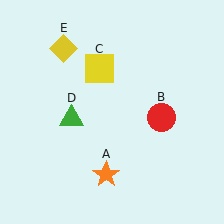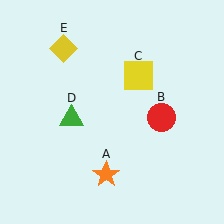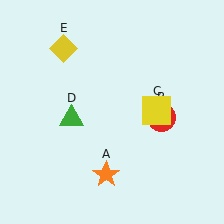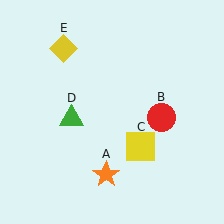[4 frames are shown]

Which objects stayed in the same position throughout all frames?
Orange star (object A) and red circle (object B) and green triangle (object D) and yellow diamond (object E) remained stationary.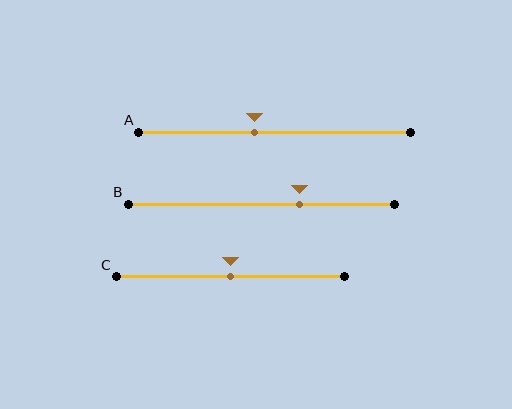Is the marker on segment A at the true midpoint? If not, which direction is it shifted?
No, the marker on segment A is shifted to the left by about 8% of the segment length.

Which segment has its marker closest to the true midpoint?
Segment C has its marker closest to the true midpoint.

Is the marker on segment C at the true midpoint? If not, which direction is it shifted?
Yes, the marker on segment C is at the true midpoint.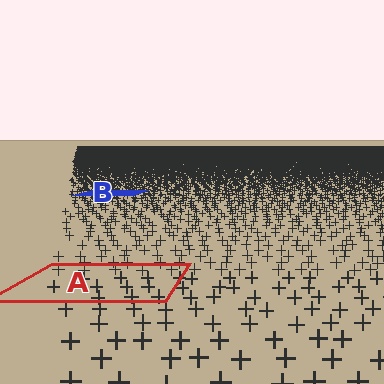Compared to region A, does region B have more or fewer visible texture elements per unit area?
Region B has more texture elements per unit area — they are packed more densely because it is farther away.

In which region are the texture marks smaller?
The texture marks are smaller in region B, because it is farther away.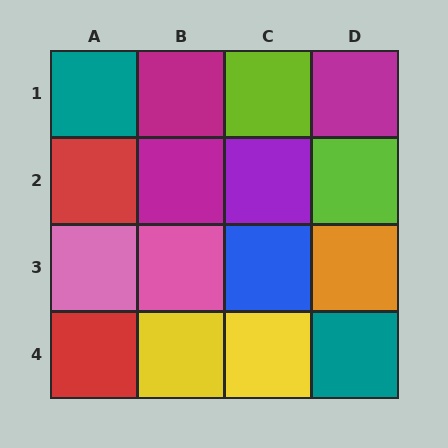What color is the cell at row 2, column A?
Red.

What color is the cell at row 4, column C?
Yellow.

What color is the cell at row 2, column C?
Purple.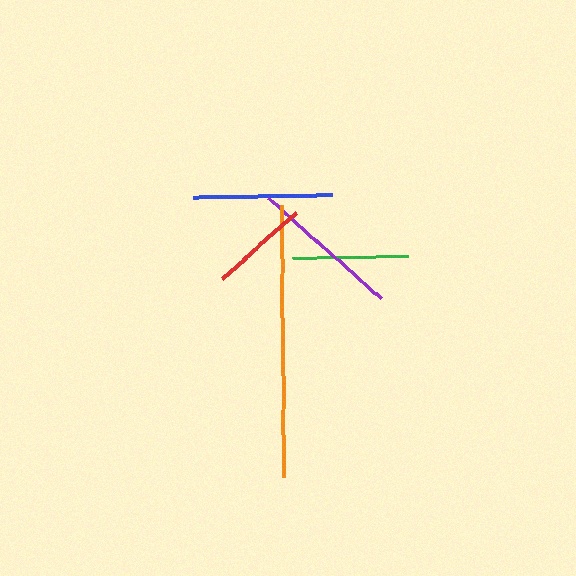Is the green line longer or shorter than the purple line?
The purple line is longer than the green line.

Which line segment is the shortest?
The red line is the shortest at approximately 99 pixels.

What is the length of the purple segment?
The purple segment is approximately 150 pixels long.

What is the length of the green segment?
The green segment is approximately 117 pixels long.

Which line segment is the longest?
The orange line is the longest at approximately 271 pixels.